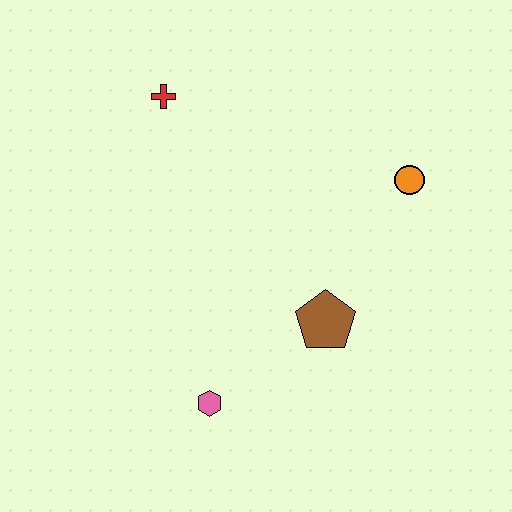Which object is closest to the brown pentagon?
The pink hexagon is closest to the brown pentagon.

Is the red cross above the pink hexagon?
Yes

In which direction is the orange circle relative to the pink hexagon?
The orange circle is above the pink hexagon.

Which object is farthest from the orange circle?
The pink hexagon is farthest from the orange circle.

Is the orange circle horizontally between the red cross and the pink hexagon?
No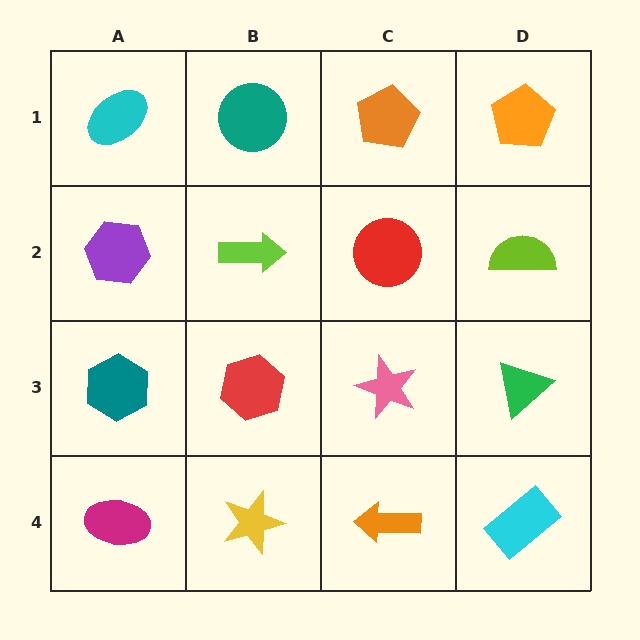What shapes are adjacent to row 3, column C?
A red circle (row 2, column C), an orange arrow (row 4, column C), a red hexagon (row 3, column B), a green triangle (row 3, column D).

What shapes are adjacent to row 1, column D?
A lime semicircle (row 2, column D), an orange pentagon (row 1, column C).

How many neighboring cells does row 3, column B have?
4.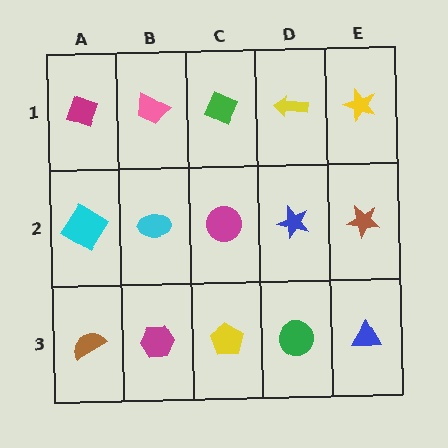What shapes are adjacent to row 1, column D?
A blue star (row 2, column D), a green diamond (row 1, column C), a yellow star (row 1, column E).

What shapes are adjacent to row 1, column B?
A cyan ellipse (row 2, column B), a magenta diamond (row 1, column A), a green diamond (row 1, column C).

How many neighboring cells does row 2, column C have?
4.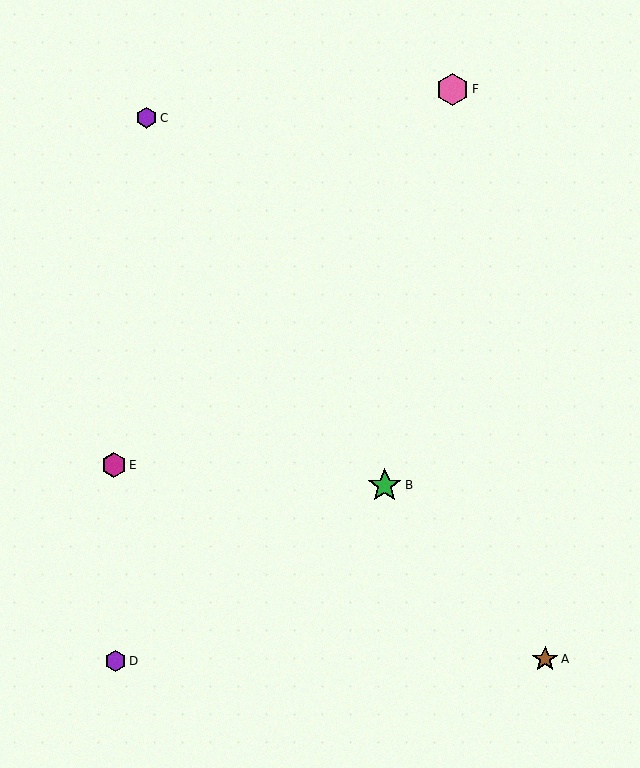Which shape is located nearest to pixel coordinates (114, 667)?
The purple hexagon (labeled D) at (116, 662) is nearest to that location.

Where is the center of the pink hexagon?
The center of the pink hexagon is at (452, 89).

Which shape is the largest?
The green star (labeled B) is the largest.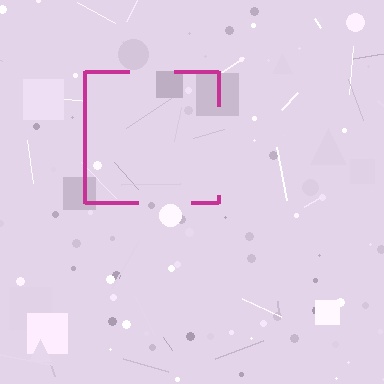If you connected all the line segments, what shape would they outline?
They would outline a square.